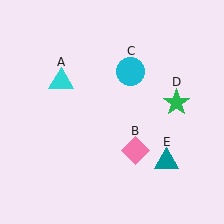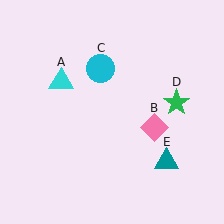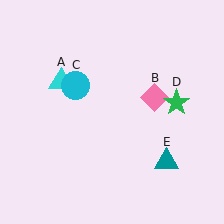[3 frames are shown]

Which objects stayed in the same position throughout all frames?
Cyan triangle (object A) and green star (object D) and teal triangle (object E) remained stationary.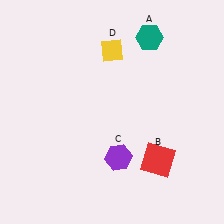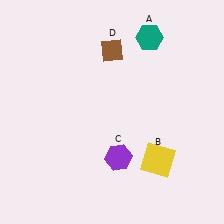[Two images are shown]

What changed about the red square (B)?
In Image 1, B is red. In Image 2, it changed to yellow.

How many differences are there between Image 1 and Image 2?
There are 2 differences between the two images.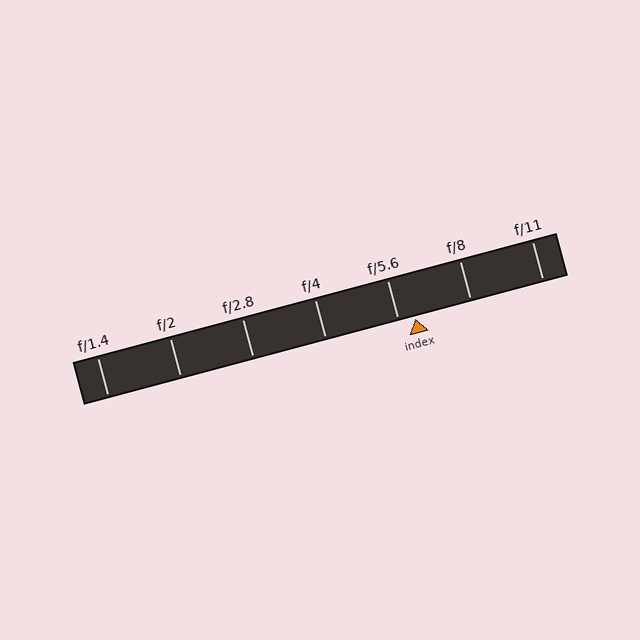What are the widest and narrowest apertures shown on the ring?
The widest aperture shown is f/1.4 and the narrowest is f/11.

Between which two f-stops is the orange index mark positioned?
The index mark is between f/5.6 and f/8.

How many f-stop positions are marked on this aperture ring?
There are 7 f-stop positions marked.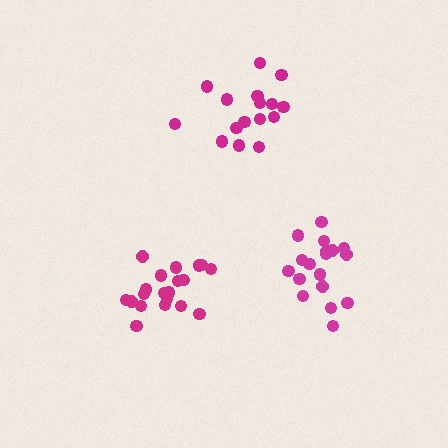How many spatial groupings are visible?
There are 3 spatial groupings.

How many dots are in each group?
Group 1: 18 dots, Group 2: 16 dots, Group 3: 20 dots (54 total).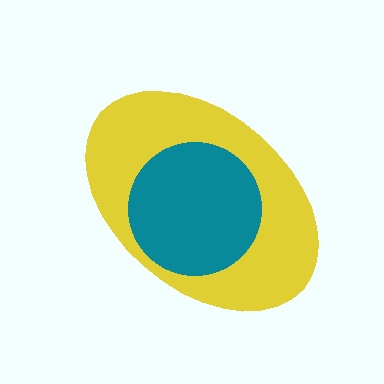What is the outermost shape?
The yellow ellipse.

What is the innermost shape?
The teal circle.